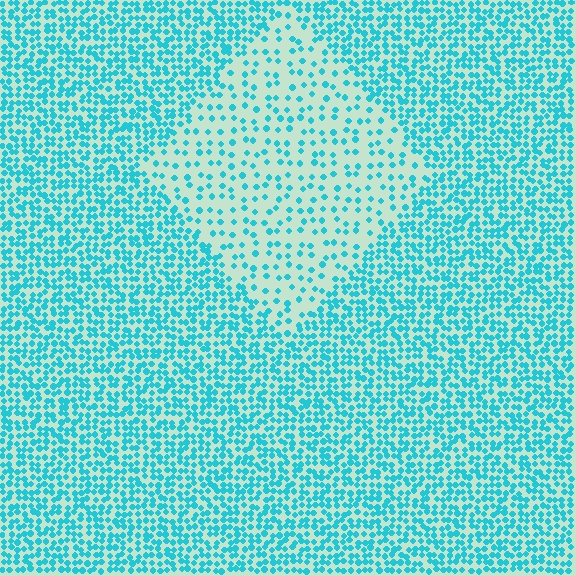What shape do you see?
I see a diamond.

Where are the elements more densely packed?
The elements are more densely packed outside the diamond boundary.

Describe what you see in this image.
The image contains small cyan elements arranged at two different densities. A diamond-shaped region is visible where the elements are less densely packed than the surrounding area.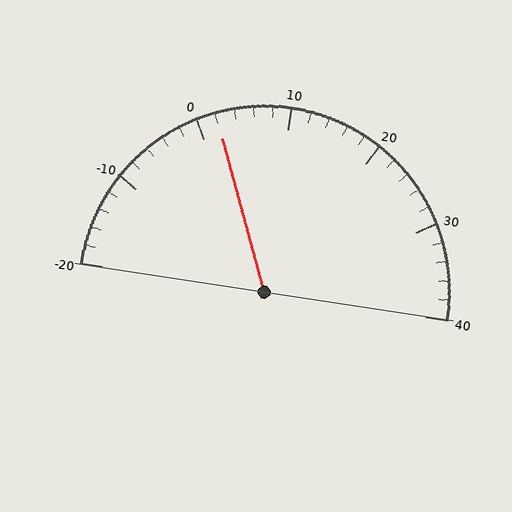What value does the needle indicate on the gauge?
The needle indicates approximately 2.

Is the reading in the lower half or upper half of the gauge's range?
The reading is in the lower half of the range (-20 to 40).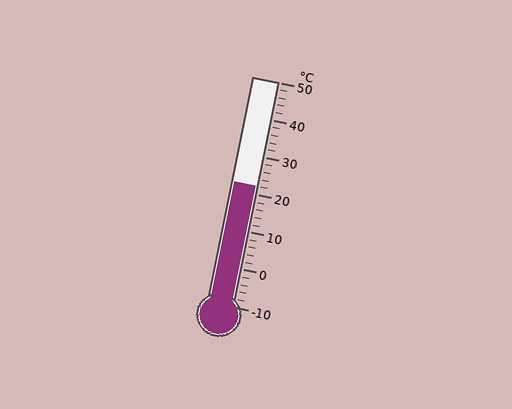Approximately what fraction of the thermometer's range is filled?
The thermometer is filled to approximately 55% of its range.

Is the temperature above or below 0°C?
The temperature is above 0°C.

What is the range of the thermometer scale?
The thermometer scale ranges from -10°C to 50°C.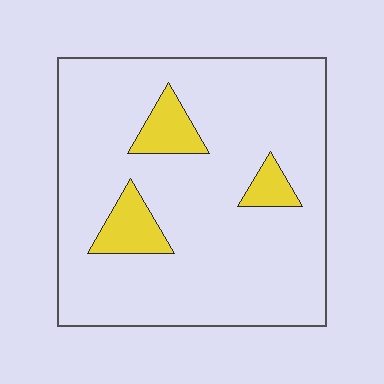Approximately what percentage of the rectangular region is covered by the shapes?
Approximately 10%.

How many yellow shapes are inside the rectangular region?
3.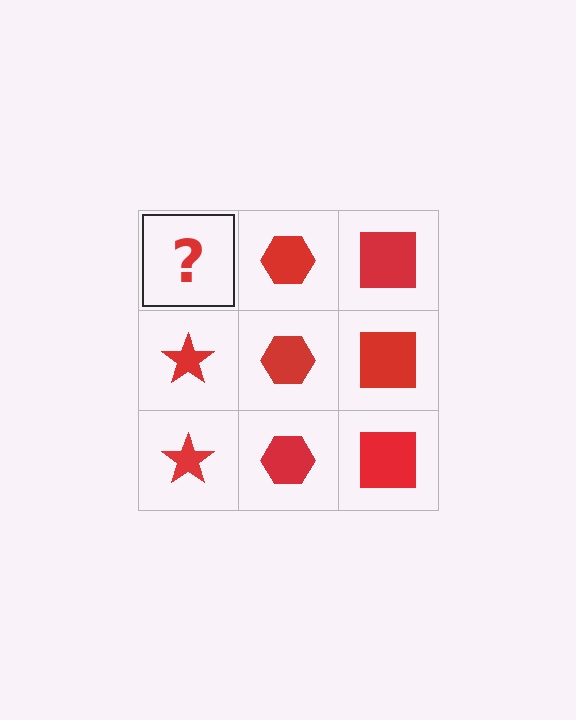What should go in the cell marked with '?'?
The missing cell should contain a red star.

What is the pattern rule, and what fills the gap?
The rule is that each column has a consistent shape. The gap should be filled with a red star.